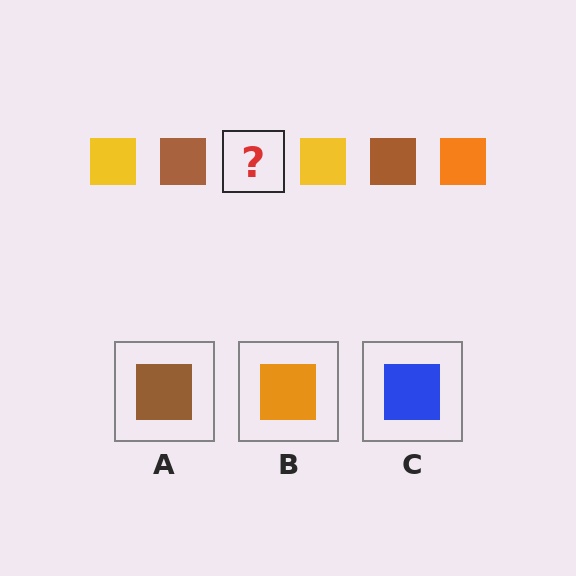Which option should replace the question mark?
Option B.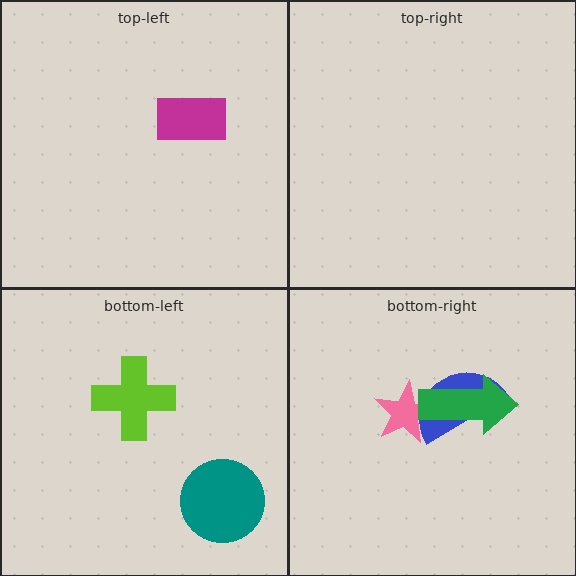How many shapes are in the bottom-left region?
2.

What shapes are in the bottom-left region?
The teal circle, the lime cross.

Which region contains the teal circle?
The bottom-left region.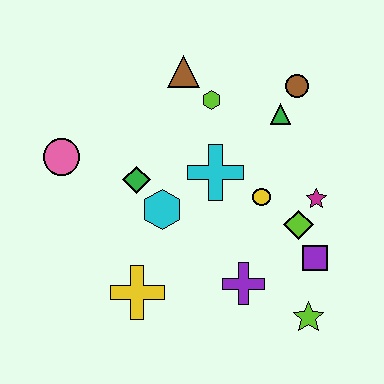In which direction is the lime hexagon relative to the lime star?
The lime hexagon is above the lime star.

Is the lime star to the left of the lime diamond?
No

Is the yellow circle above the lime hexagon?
No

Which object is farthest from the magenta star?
The pink circle is farthest from the magenta star.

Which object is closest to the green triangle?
The brown circle is closest to the green triangle.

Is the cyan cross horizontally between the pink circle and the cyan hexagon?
No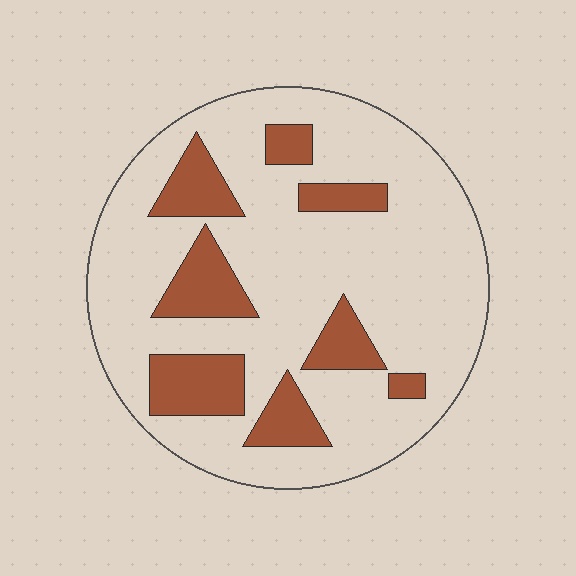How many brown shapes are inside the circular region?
8.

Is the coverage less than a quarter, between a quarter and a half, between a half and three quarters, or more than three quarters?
Less than a quarter.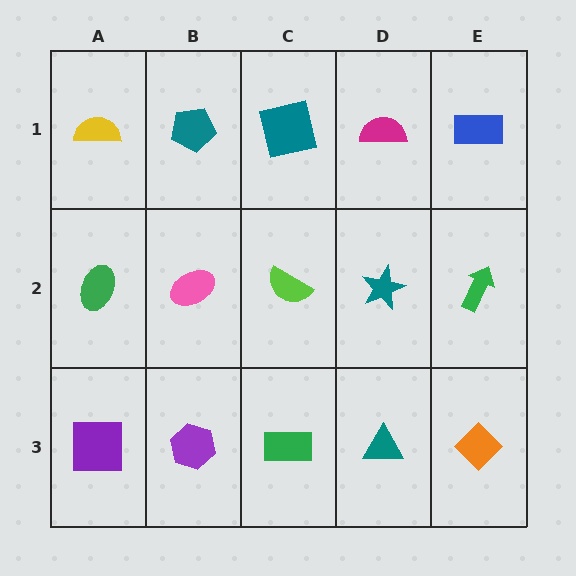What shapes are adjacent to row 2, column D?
A magenta semicircle (row 1, column D), a teal triangle (row 3, column D), a lime semicircle (row 2, column C), a green arrow (row 2, column E).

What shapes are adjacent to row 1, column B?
A pink ellipse (row 2, column B), a yellow semicircle (row 1, column A), a teal square (row 1, column C).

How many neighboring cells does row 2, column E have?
3.